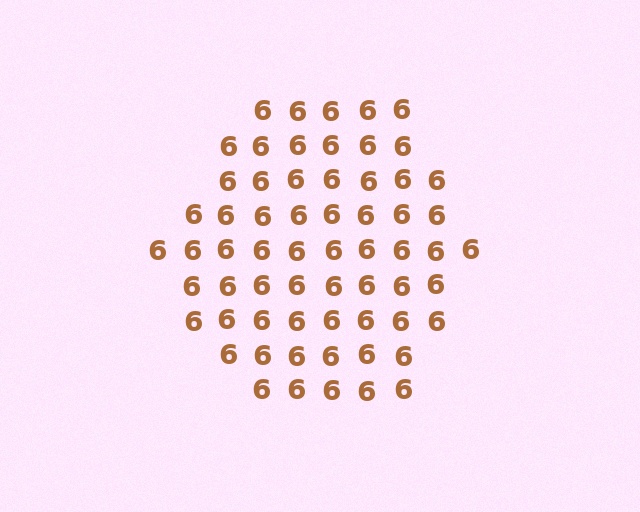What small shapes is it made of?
It is made of small digit 6's.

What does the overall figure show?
The overall figure shows a hexagon.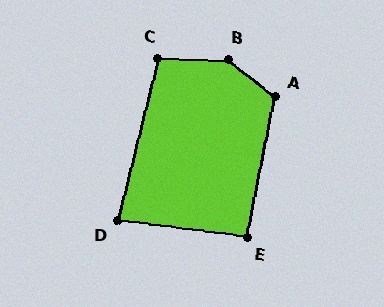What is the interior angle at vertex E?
Approximately 94 degrees (approximately right).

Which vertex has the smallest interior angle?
D, at approximately 83 degrees.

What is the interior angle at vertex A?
Approximately 118 degrees (obtuse).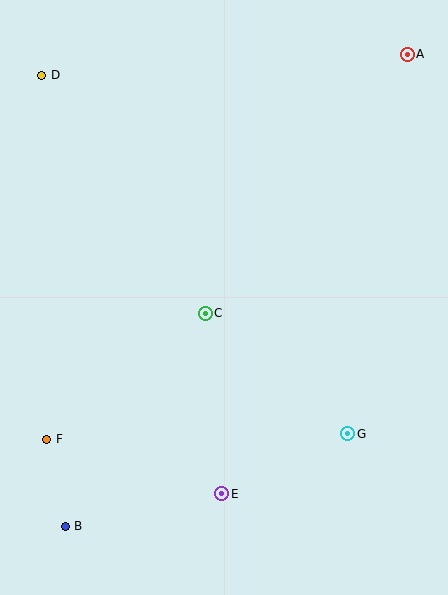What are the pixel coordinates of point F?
Point F is at (47, 439).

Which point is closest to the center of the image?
Point C at (205, 313) is closest to the center.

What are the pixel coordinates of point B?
Point B is at (65, 526).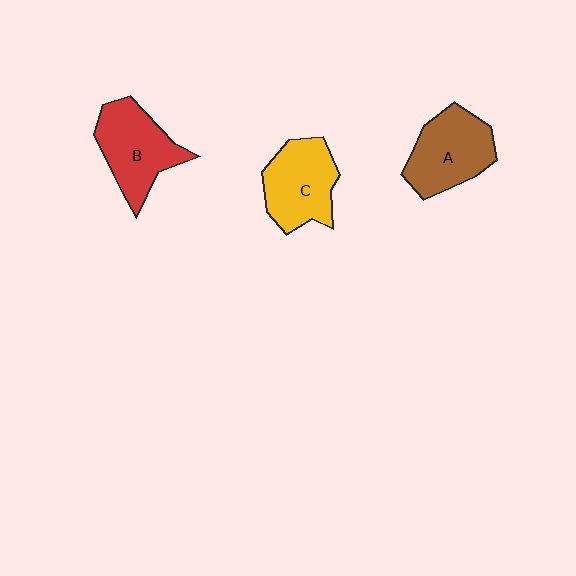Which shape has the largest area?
Shape B (red).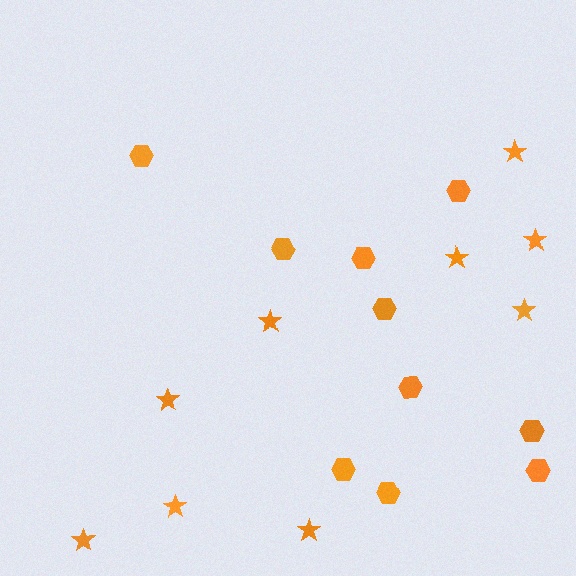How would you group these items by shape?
There are 2 groups: one group of stars (9) and one group of hexagons (10).